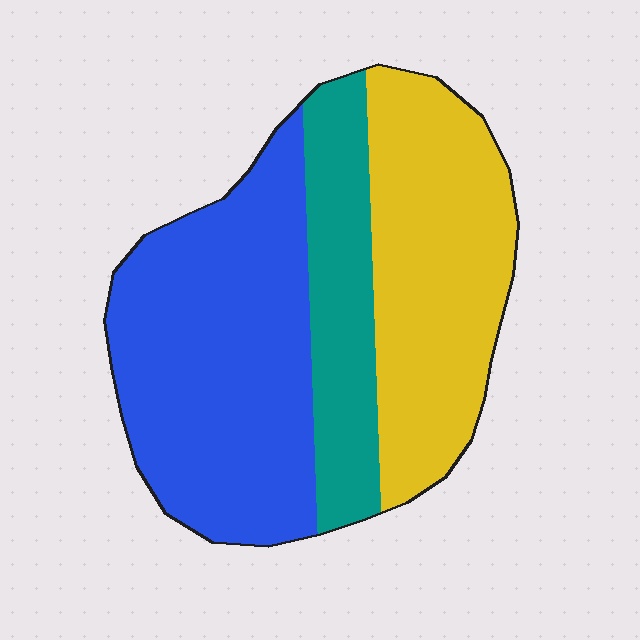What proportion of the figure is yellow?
Yellow covers 35% of the figure.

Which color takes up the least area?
Teal, at roughly 20%.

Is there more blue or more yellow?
Blue.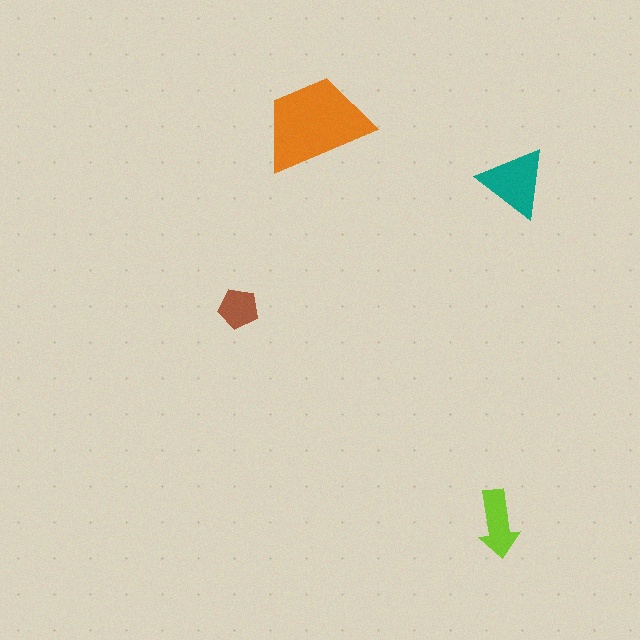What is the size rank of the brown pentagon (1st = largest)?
4th.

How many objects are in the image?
There are 4 objects in the image.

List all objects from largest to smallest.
The orange trapezoid, the teal triangle, the lime arrow, the brown pentagon.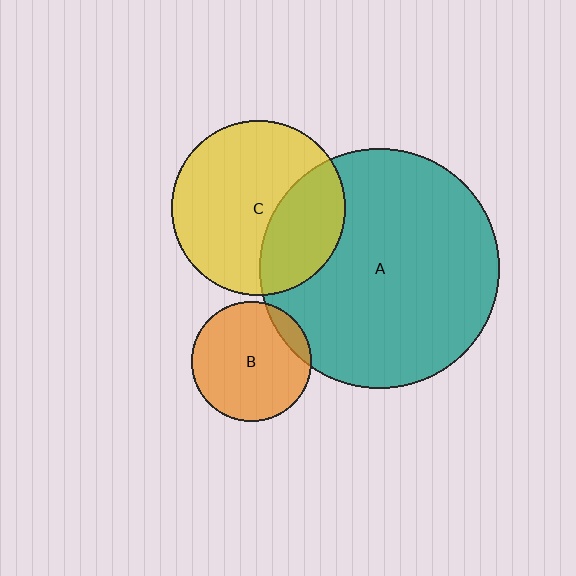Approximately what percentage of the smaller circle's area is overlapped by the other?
Approximately 10%.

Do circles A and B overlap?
Yes.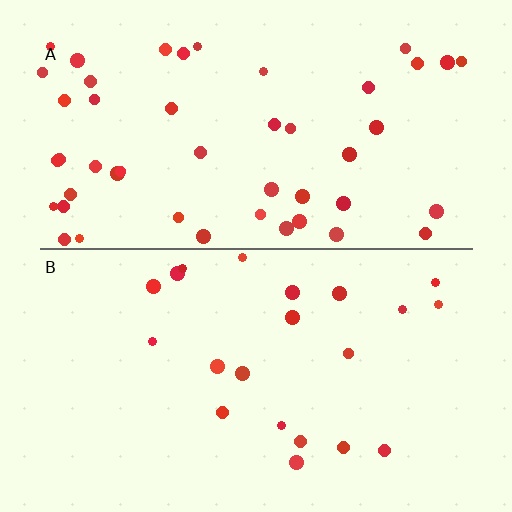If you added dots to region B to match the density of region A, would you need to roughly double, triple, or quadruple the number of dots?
Approximately double.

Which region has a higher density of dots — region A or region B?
A (the top).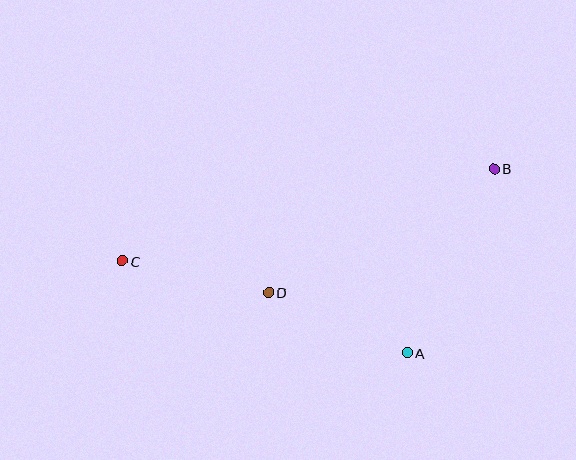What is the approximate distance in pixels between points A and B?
The distance between A and B is approximately 204 pixels.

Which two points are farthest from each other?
Points B and C are farthest from each other.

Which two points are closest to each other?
Points C and D are closest to each other.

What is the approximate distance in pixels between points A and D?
The distance between A and D is approximately 151 pixels.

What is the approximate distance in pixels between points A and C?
The distance between A and C is approximately 299 pixels.